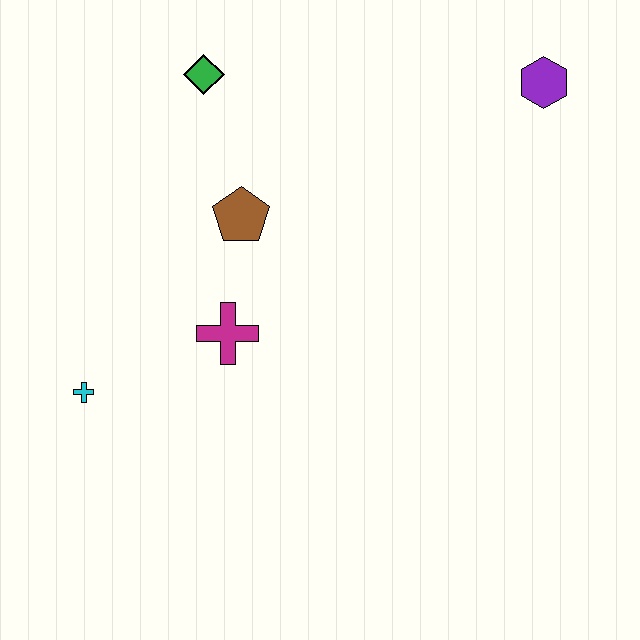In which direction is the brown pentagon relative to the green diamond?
The brown pentagon is below the green diamond.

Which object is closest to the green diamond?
The brown pentagon is closest to the green diamond.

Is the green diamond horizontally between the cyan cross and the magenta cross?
Yes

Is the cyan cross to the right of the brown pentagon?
No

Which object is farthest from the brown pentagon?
The purple hexagon is farthest from the brown pentagon.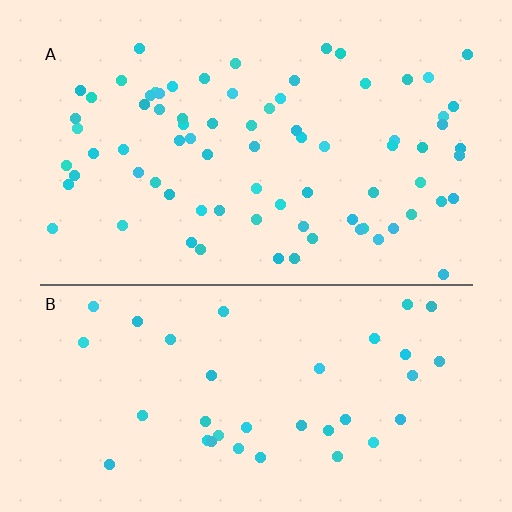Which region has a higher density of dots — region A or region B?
A (the top).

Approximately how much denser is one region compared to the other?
Approximately 2.1× — region A over region B.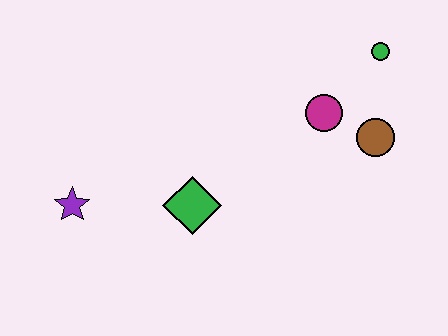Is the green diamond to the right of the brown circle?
No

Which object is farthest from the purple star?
The green circle is farthest from the purple star.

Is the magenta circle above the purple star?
Yes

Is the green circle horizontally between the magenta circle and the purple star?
No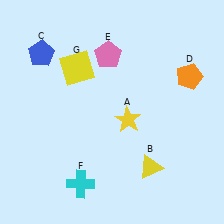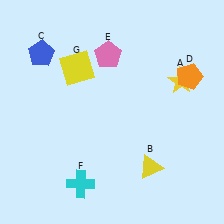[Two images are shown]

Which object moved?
The yellow star (A) moved right.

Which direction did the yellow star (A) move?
The yellow star (A) moved right.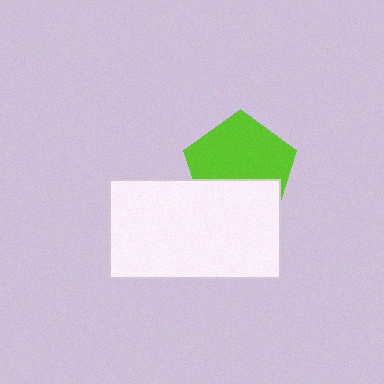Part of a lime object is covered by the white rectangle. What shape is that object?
It is a pentagon.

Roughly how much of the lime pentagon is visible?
About half of it is visible (roughly 64%).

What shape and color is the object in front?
The object in front is a white rectangle.